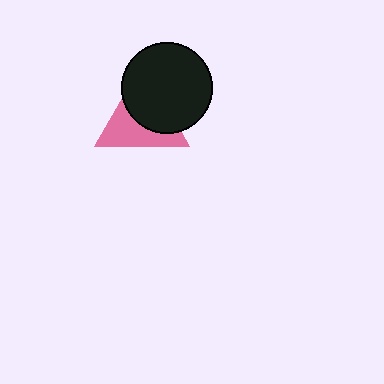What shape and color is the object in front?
The object in front is a black circle.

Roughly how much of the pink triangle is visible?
About half of it is visible (roughly 49%).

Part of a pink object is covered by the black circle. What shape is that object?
It is a triangle.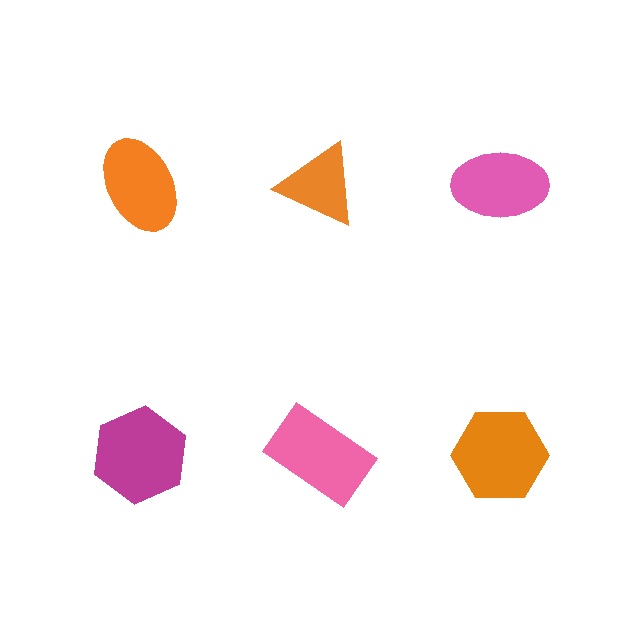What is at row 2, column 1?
A magenta hexagon.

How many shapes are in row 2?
3 shapes.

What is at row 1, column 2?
An orange triangle.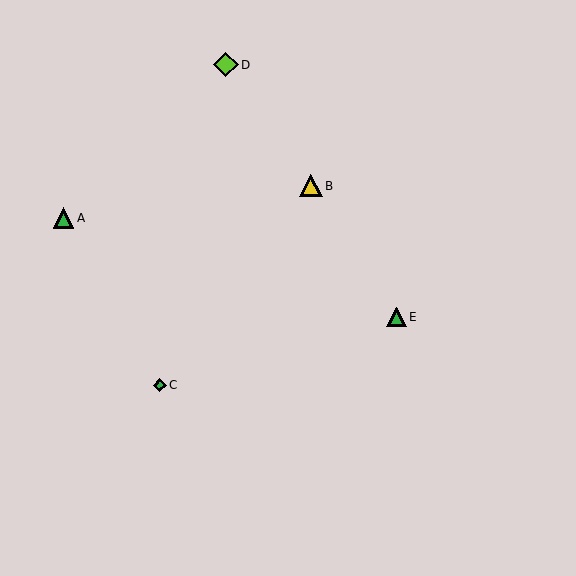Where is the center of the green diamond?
The center of the green diamond is at (160, 385).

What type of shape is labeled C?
Shape C is a green diamond.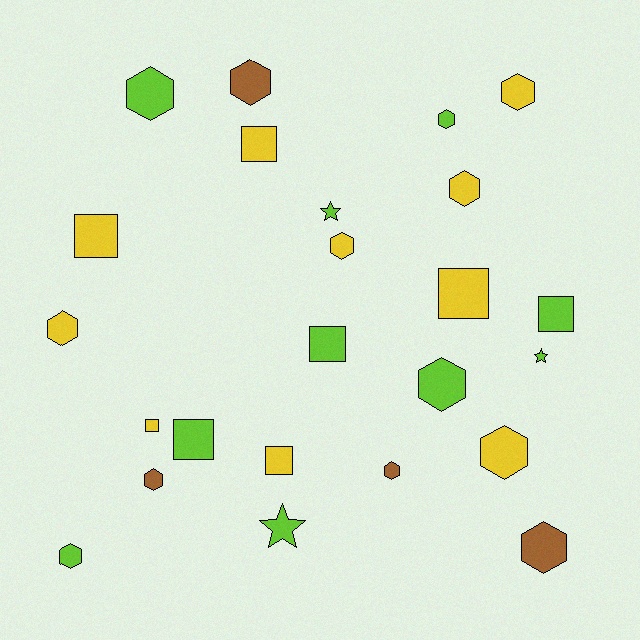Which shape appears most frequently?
Hexagon, with 13 objects.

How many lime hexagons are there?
There are 4 lime hexagons.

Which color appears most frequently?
Lime, with 10 objects.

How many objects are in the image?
There are 24 objects.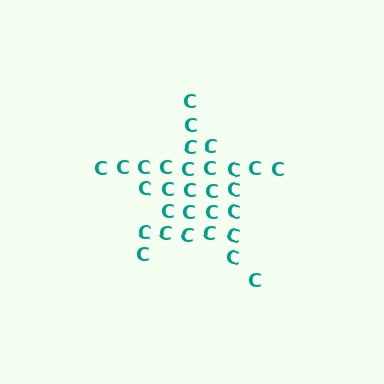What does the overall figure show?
The overall figure shows a star.